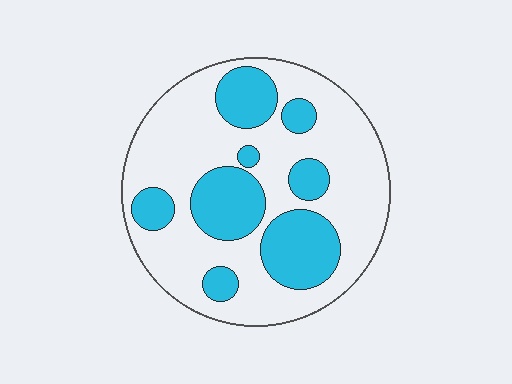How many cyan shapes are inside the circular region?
8.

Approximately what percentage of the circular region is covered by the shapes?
Approximately 30%.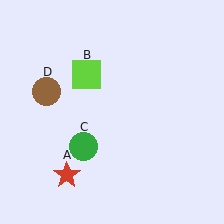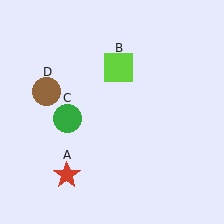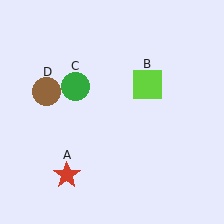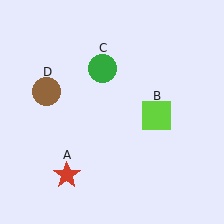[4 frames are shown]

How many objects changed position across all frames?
2 objects changed position: lime square (object B), green circle (object C).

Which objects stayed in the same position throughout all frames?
Red star (object A) and brown circle (object D) remained stationary.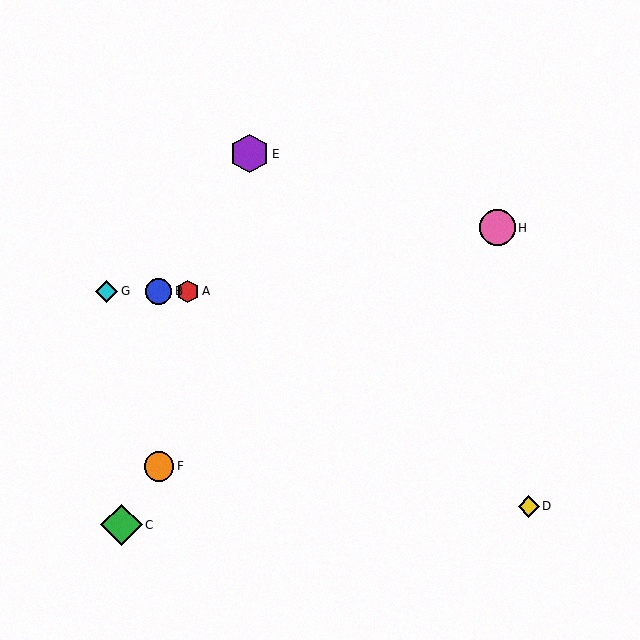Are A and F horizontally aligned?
No, A is at y≈291 and F is at y≈466.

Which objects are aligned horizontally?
Objects A, B, G are aligned horizontally.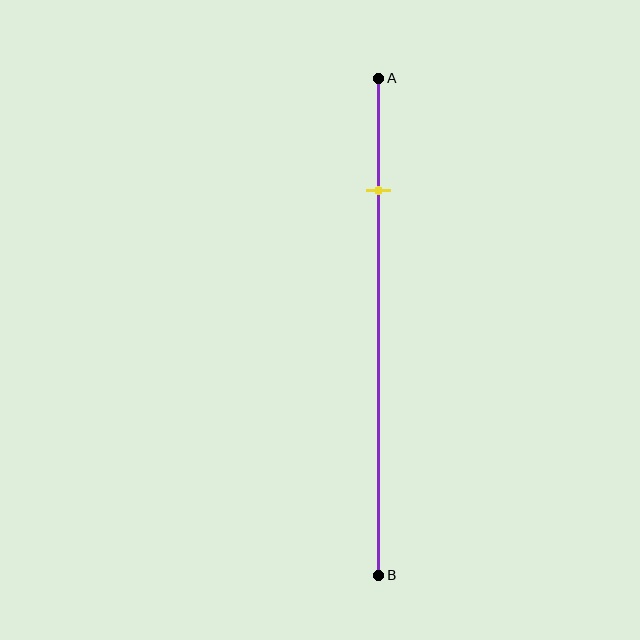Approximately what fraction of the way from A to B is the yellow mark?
The yellow mark is approximately 25% of the way from A to B.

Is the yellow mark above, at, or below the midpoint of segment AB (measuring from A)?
The yellow mark is above the midpoint of segment AB.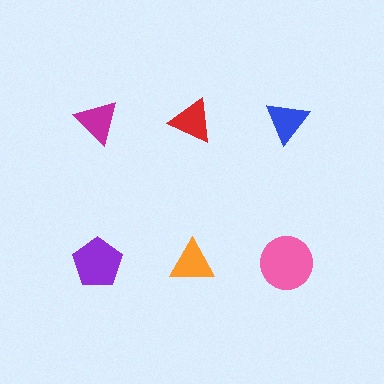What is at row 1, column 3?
A blue triangle.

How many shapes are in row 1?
3 shapes.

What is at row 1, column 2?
A red triangle.